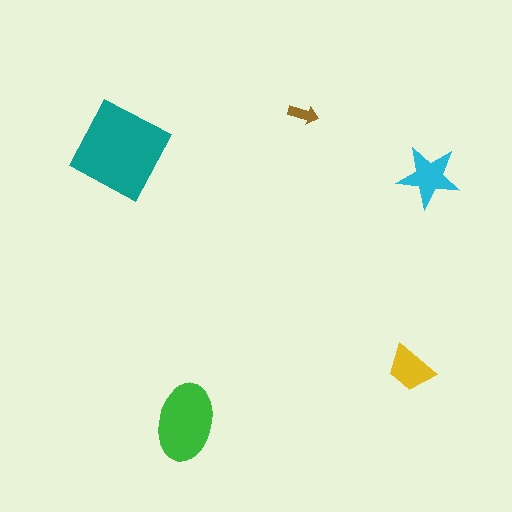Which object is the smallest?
The brown arrow.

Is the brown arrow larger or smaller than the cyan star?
Smaller.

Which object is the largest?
The teal diamond.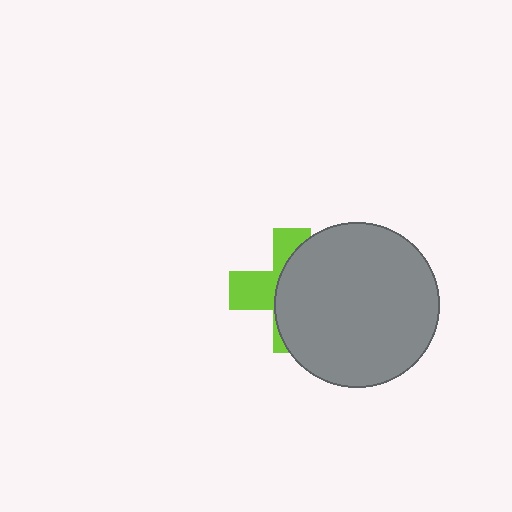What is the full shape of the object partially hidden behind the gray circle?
The partially hidden object is a lime cross.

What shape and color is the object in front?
The object in front is a gray circle.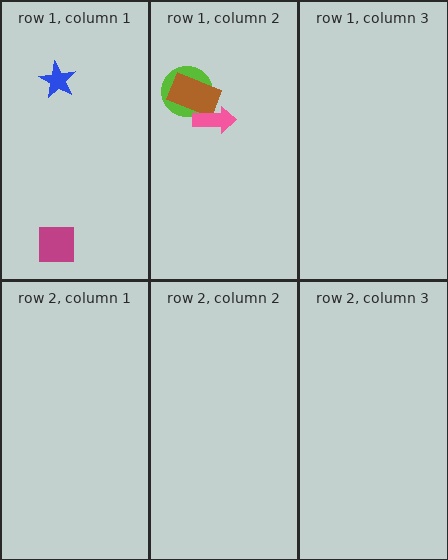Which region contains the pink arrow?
The row 1, column 2 region.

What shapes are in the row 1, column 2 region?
The lime circle, the brown rectangle, the pink arrow.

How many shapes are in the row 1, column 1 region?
2.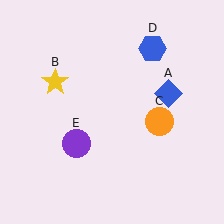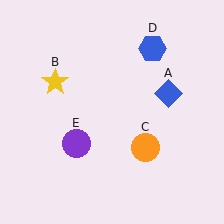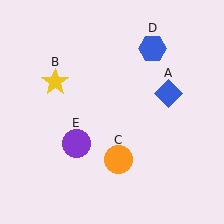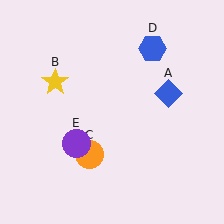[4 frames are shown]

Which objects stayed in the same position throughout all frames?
Blue diamond (object A) and yellow star (object B) and blue hexagon (object D) and purple circle (object E) remained stationary.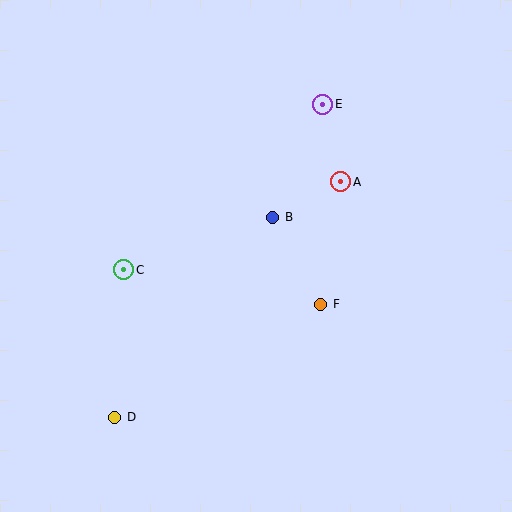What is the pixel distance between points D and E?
The distance between D and E is 376 pixels.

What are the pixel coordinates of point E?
Point E is at (323, 104).